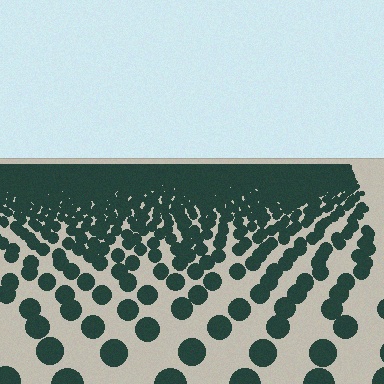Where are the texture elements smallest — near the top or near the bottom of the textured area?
Near the top.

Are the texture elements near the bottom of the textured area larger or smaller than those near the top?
Larger. Near the bottom, elements are closer to the viewer and appear at a bigger on-screen size.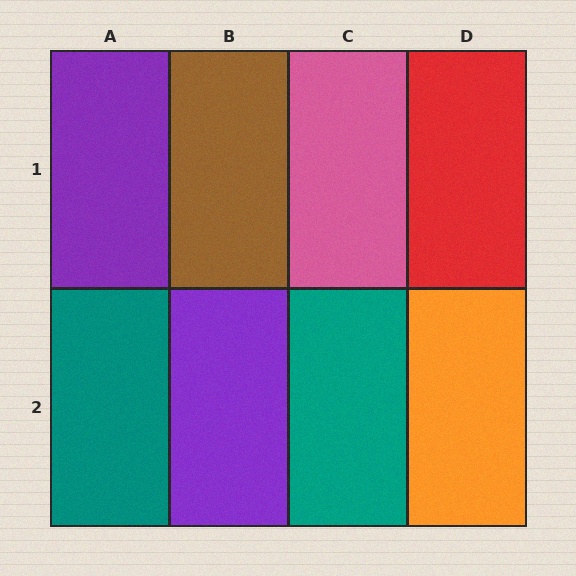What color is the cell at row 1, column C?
Pink.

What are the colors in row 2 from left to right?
Teal, purple, teal, orange.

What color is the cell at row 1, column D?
Red.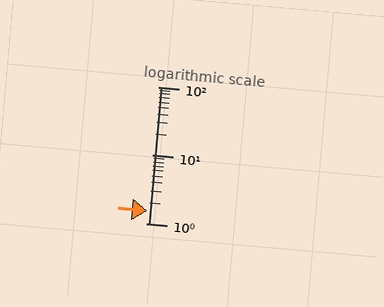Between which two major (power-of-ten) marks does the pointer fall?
The pointer is between 1 and 10.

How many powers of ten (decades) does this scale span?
The scale spans 2 decades, from 1 to 100.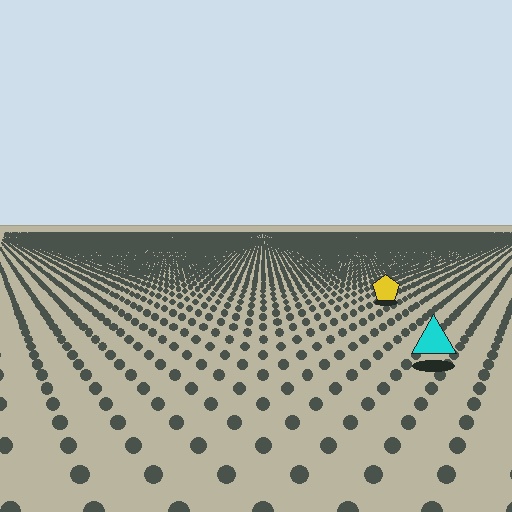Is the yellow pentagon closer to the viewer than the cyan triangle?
No. The cyan triangle is closer — you can tell from the texture gradient: the ground texture is coarser near it.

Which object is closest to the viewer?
The cyan triangle is closest. The texture marks near it are larger and more spread out.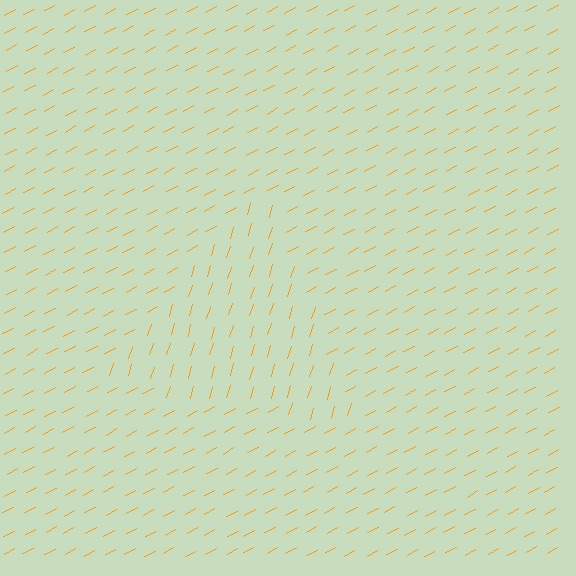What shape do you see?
I see a triangle.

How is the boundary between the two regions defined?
The boundary is defined purely by a change in line orientation (approximately 45 degrees difference). All lines are the same color and thickness.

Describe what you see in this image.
The image is filled with small orange line segments. A triangle region in the image has lines oriented differently from the surrounding lines, creating a visible texture boundary.